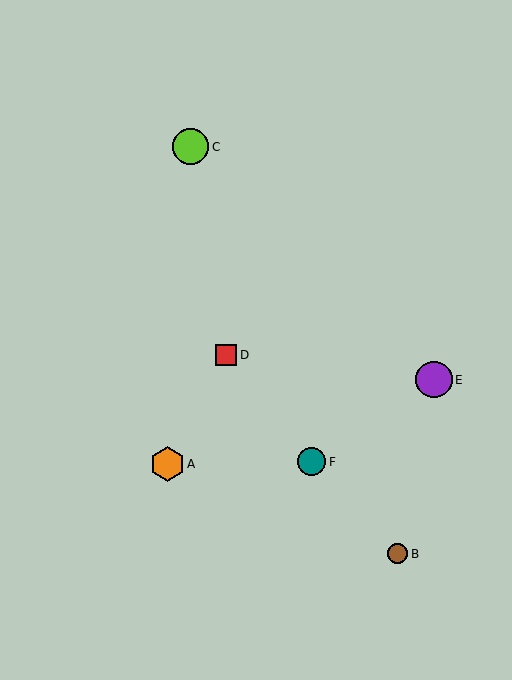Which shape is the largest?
The purple circle (labeled E) is the largest.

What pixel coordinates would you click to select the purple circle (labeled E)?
Click at (434, 380) to select the purple circle E.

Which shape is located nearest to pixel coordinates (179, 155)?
The lime circle (labeled C) at (191, 147) is nearest to that location.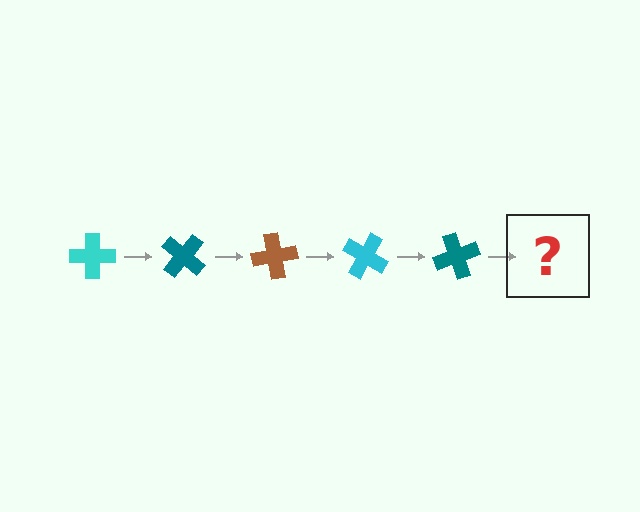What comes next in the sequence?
The next element should be a brown cross, rotated 200 degrees from the start.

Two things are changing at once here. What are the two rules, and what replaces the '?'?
The two rules are that it rotates 40 degrees each step and the color cycles through cyan, teal, and brown. The '?' should be a brown cross, rotated 200 degrees from the start.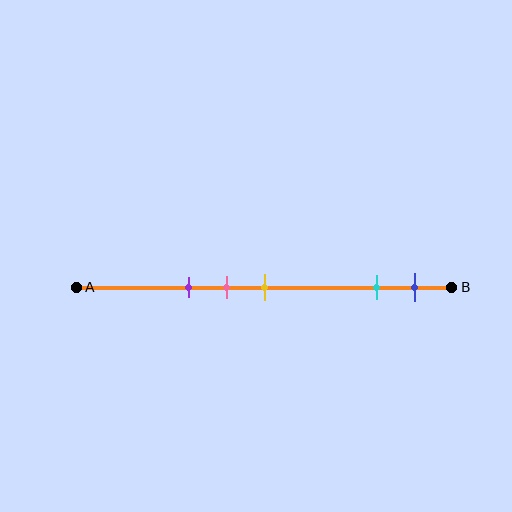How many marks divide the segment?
There are 5 marks dividing the segment.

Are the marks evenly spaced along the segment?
No, the marks are not evenly spaced.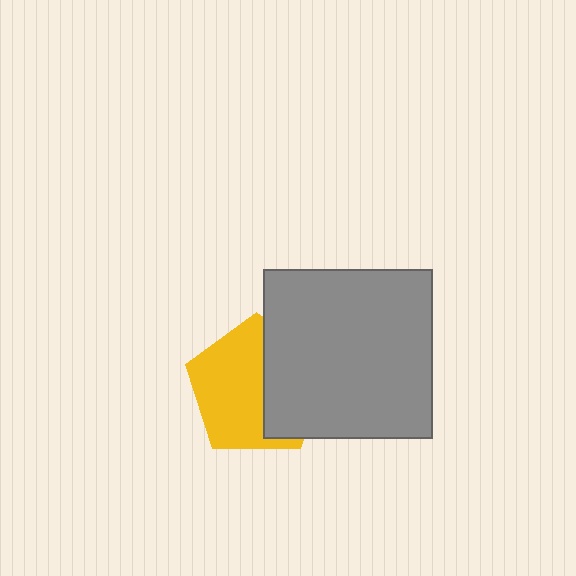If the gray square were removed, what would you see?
You would see the complete yellow pentagon.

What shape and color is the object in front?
The object in front is a gray square.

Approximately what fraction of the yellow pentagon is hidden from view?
Roughly 40% of the yellow pentagon is hidden behind the gray square.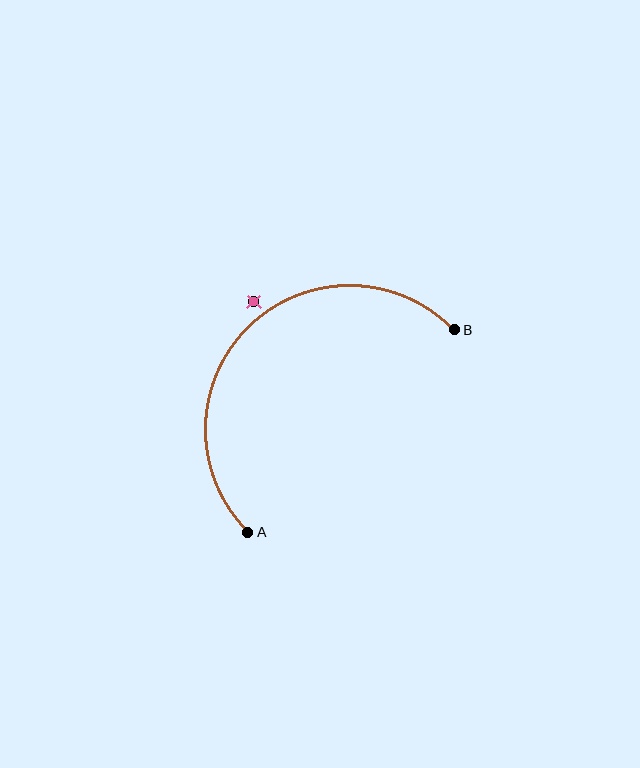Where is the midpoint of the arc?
The arc midpoint is the point on the curve farthest from the straight line joining A and B. It sits above and to the left of that line.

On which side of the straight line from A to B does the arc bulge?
The arc bulges above and to the left of the straight line connecting A and B.